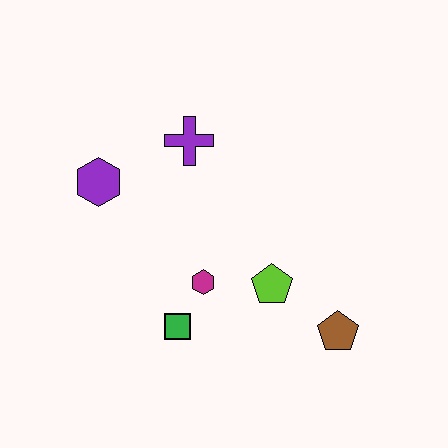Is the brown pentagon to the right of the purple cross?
Yes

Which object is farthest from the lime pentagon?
The purple hexagon is farthest from the lime pentagon.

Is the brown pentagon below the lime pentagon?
Yes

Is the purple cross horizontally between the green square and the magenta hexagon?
Yes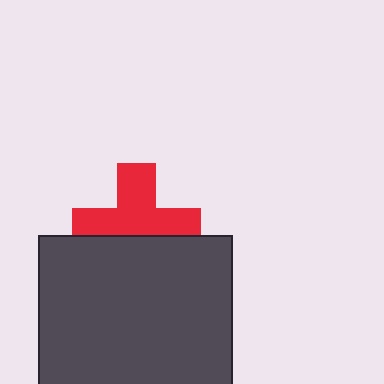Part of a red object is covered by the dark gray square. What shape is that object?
It is a cross.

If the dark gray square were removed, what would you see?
You would see the complete red cross.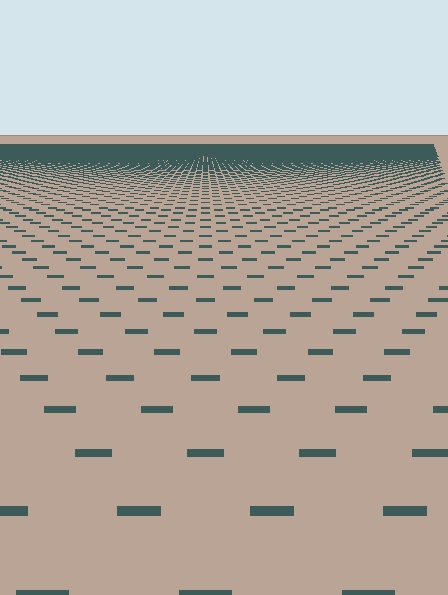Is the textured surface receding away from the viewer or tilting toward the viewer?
The surface is receding away from the viewer. Texture elements get smaller and denser toward the top.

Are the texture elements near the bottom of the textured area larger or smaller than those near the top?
Larger. Near the bottom, elements are closer to the viewer and appear at a bigger on-screen size.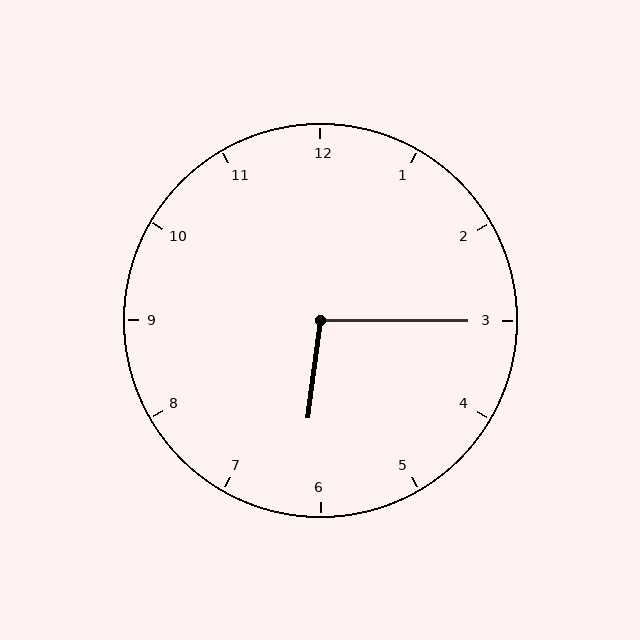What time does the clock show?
6:15.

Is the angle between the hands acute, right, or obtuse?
It is obtuse.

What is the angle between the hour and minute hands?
Approximately 98 degrees.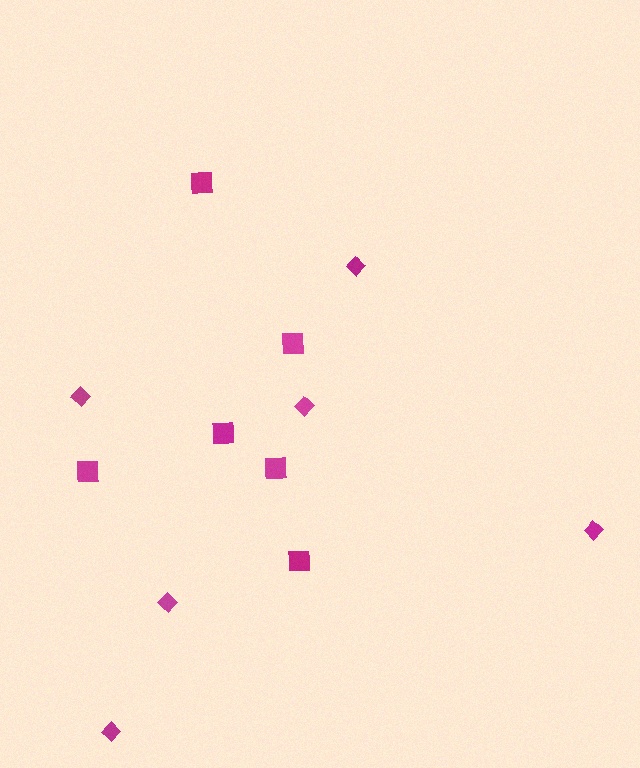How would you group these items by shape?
There are 2 groups: one group of squares (6) and one group of diamonds (6).